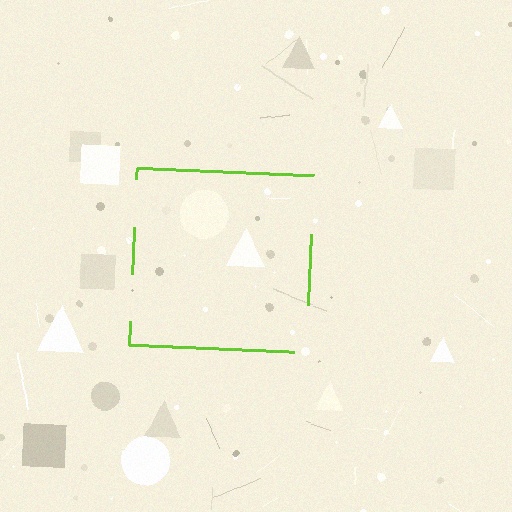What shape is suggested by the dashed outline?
The dashed outline suggests a square.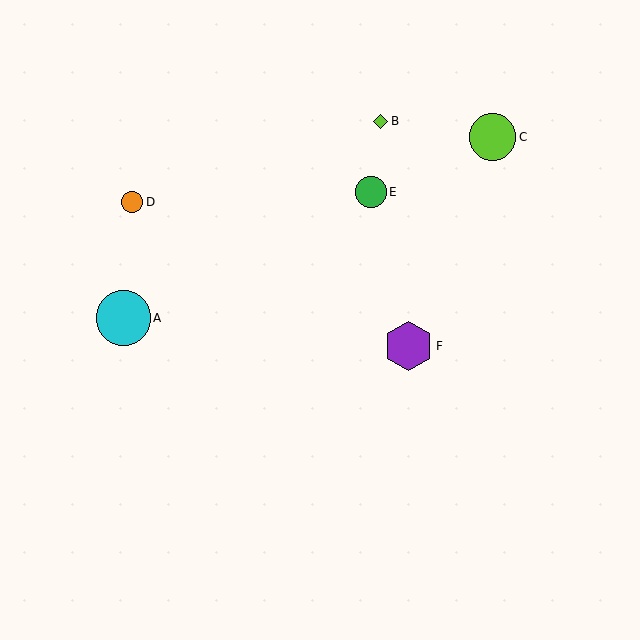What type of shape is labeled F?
Shape F is a purple hexagon.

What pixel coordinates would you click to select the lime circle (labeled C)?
Click at (492, 137) to select the lime circle C.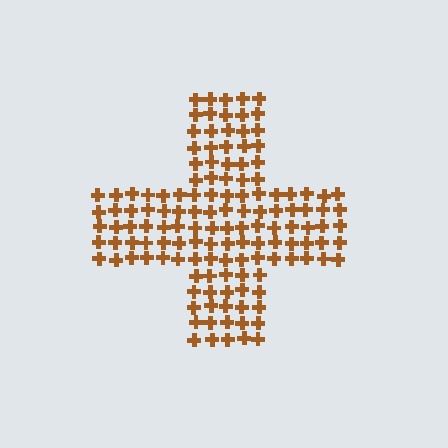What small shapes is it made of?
It is made of small crosses.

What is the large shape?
The large shape is a cross.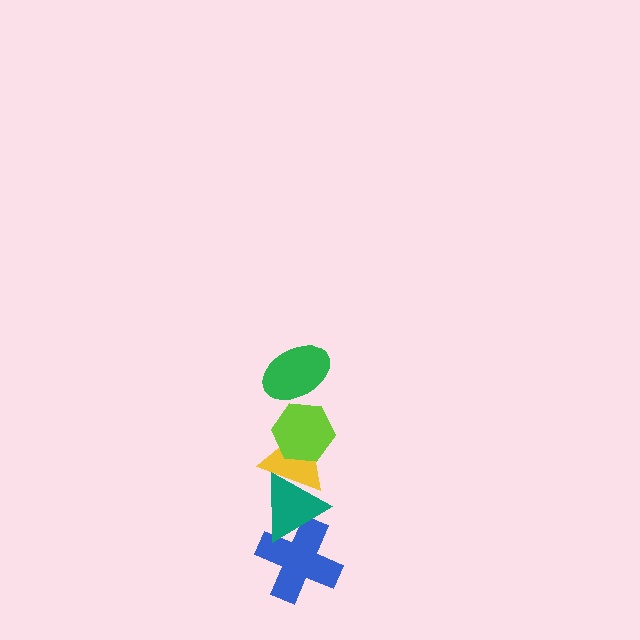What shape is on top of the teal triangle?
The yellow triangle is on top of the teal triangle.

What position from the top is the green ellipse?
The green ellipse is 1st from the top.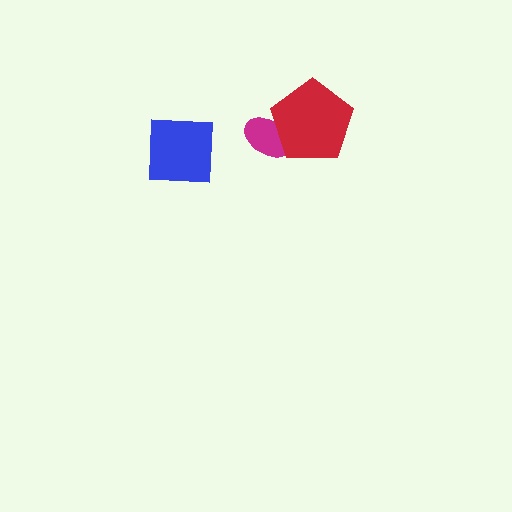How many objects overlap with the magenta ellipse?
1 object overlaps with the magenta ellipse.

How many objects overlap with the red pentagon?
1 object overlaps with the red pentagon.